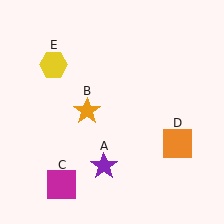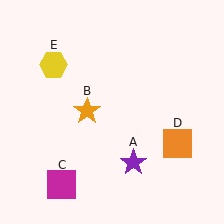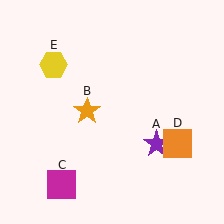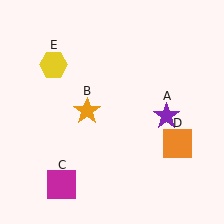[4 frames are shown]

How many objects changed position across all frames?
1 object changed position: purple star (object A).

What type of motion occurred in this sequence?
The purple star (object A) rotated counterclockwise around the center of the scene.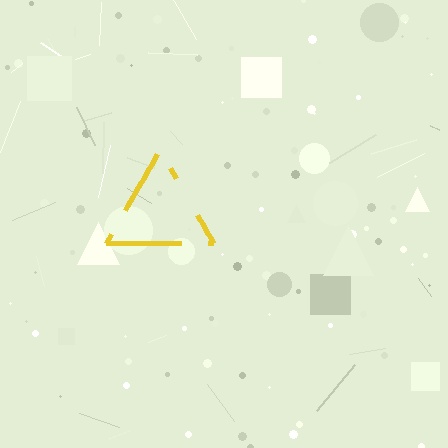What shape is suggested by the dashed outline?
The dashed outline suggests a triangle.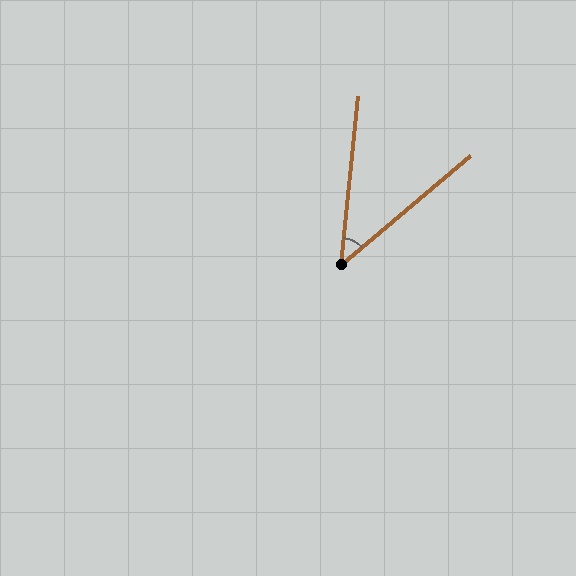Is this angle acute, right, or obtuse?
It is acute.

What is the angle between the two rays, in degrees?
Approximately 44 degrees.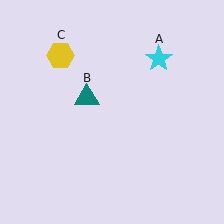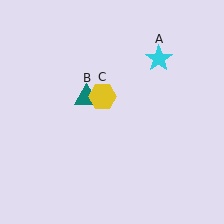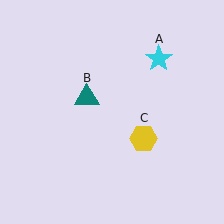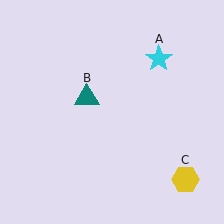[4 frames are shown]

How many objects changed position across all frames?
1 object changed position: yellow hexagon (object C).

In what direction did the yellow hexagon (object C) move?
The yellow hexagon (object C) moved down and to the right.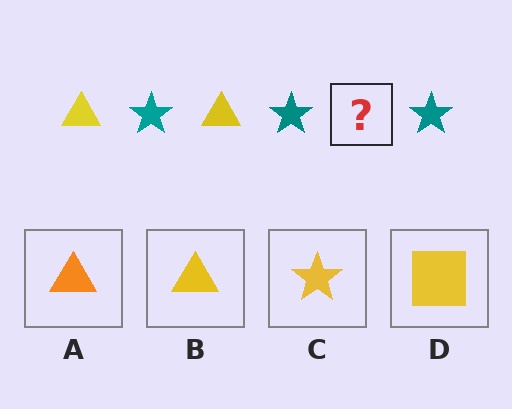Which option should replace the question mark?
Option B.